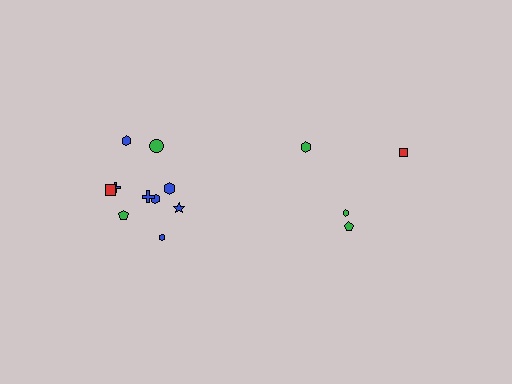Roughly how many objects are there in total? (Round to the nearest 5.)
Roughly 15 objects in total.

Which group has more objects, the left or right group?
The left group.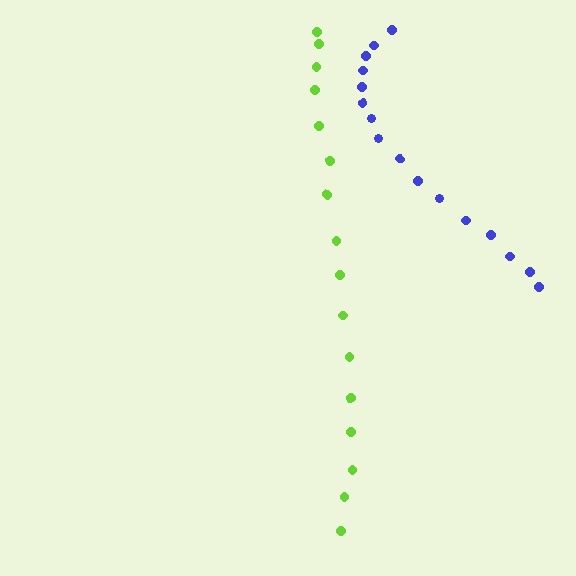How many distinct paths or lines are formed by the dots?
There are 2 distinct paths.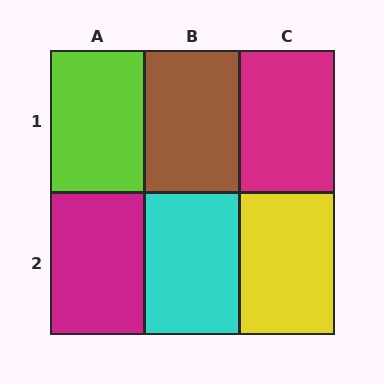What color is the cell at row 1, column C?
Magenta.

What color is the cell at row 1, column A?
Lime.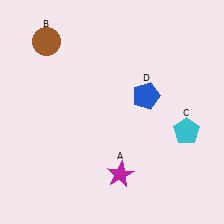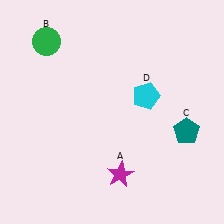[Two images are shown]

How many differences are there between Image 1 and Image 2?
There are 3 differences between the two images.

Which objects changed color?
B changed from brown to green. C changed from cyan to teal. D changed from blue to cyan.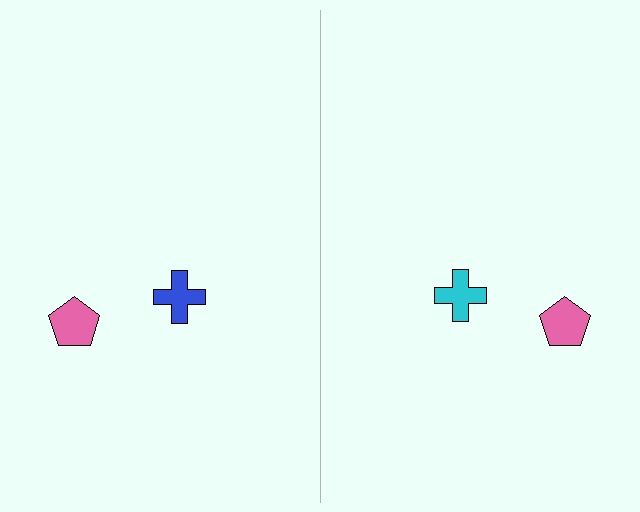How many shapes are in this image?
There are 4 shapes in this image.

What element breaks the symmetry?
The cyan cross on the right side breaks the symmetry — its mirror counterpart is blue.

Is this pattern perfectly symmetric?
No, the pattern is not perfectly symmetric. The cyan cross on the right side breaks the symmetry — its mirror counterpart is blue.